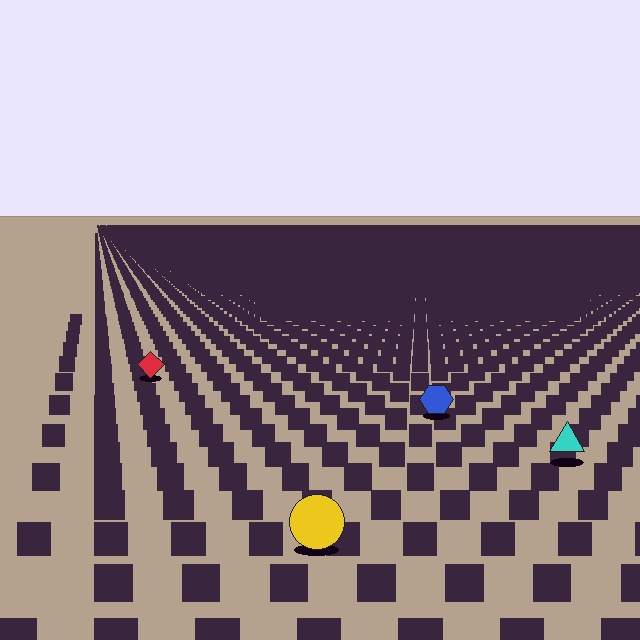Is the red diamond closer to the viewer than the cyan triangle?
No. The cyan triangle is closer — you can tell from the texture gradient: the ground texture is coarser near it.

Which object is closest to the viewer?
The yellow circle is closest. The texture marks near it are larger and more spread out.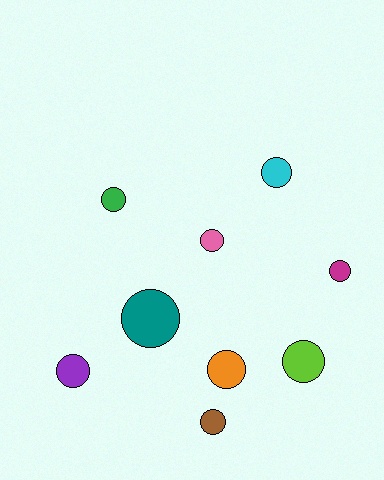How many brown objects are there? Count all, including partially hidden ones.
There is 1 brown object.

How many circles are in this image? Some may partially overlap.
There are 9 circles.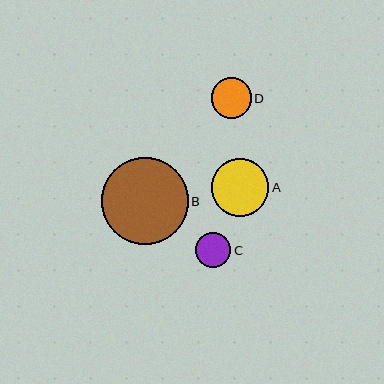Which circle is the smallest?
Circle C is the smallest with a size of approximately 35 pixels.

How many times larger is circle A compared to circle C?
Circle A is approximately 1.6 times the size of circle C.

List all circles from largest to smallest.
From largest to smallest: B, A, D, C.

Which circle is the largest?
Circle B is the largest with a size of approximately 87 pixels.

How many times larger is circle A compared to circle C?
Circle A is approximately 1.6 times the size of circle C.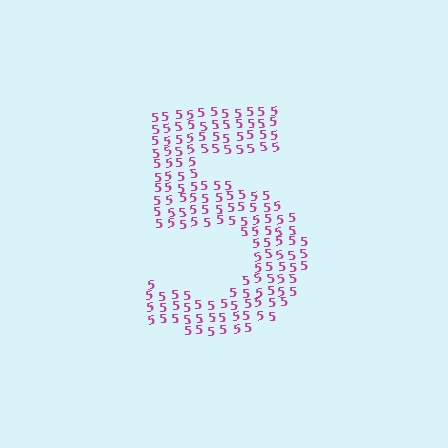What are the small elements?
The small elements are digit 5's.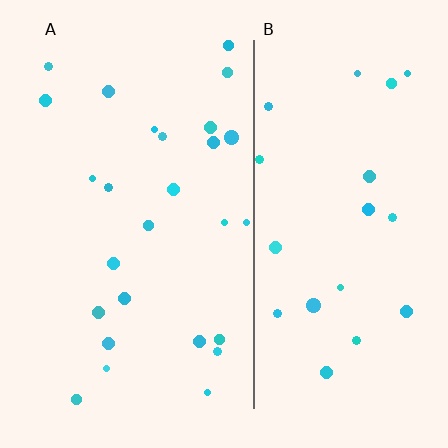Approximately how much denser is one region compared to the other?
Approximately 1.2× — region A over region B.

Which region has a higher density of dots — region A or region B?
A (the left).